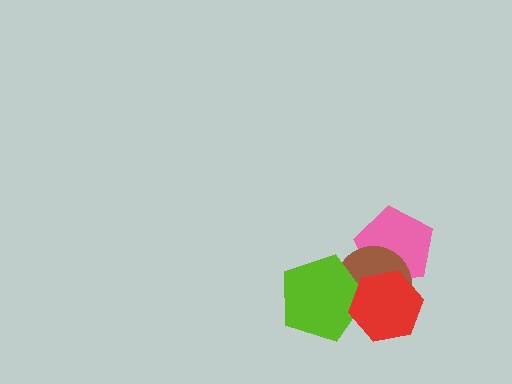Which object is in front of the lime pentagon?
The red hexagon is in front of the lime pentagon.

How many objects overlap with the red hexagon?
3 objects overlap with the red hexagon.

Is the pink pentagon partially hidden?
Yes, it is partially covered by another shape.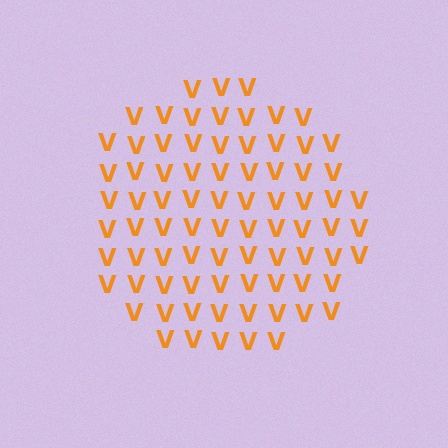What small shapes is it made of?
It is made of small letter V's.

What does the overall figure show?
The overall figure shows a circle.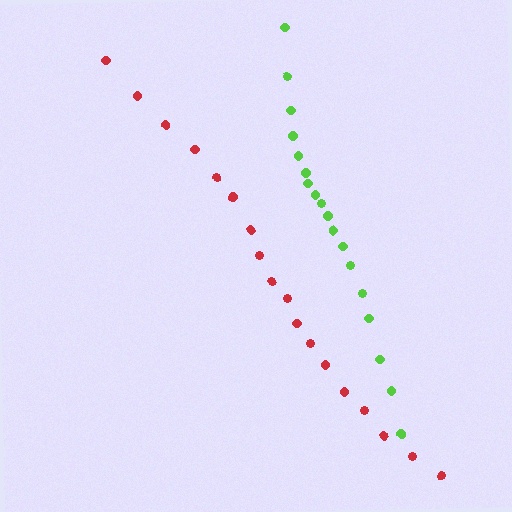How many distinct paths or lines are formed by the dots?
There are 2 distinct paths.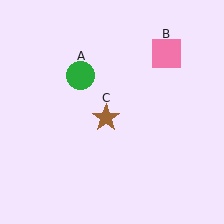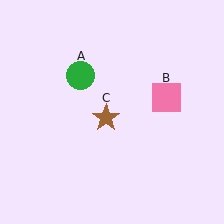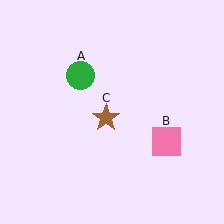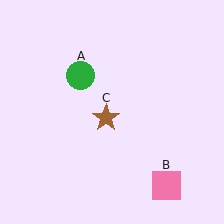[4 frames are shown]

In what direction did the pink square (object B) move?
The pink square (object B) moved down.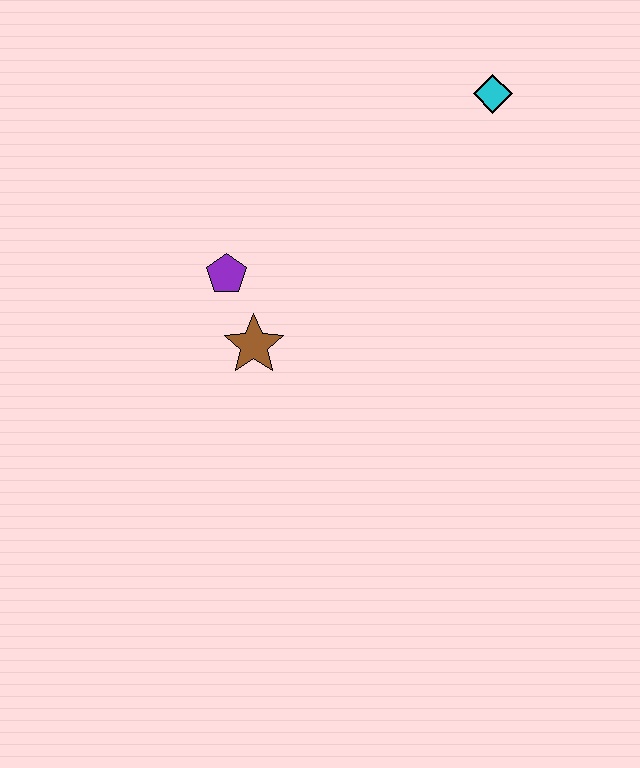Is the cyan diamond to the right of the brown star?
Yes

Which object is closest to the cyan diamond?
The purple pentagon is closest to the cyan diamond.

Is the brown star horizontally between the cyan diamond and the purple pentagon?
Yes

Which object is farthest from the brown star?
The cyan diamond is farthest from the brown star.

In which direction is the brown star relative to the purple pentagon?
The brown star is below the purple pentagon.